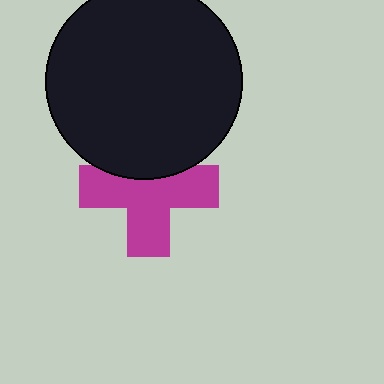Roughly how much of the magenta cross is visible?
Most of it is visible (roughly 70%).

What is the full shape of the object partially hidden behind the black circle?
The partially hidden object is a magenta cross.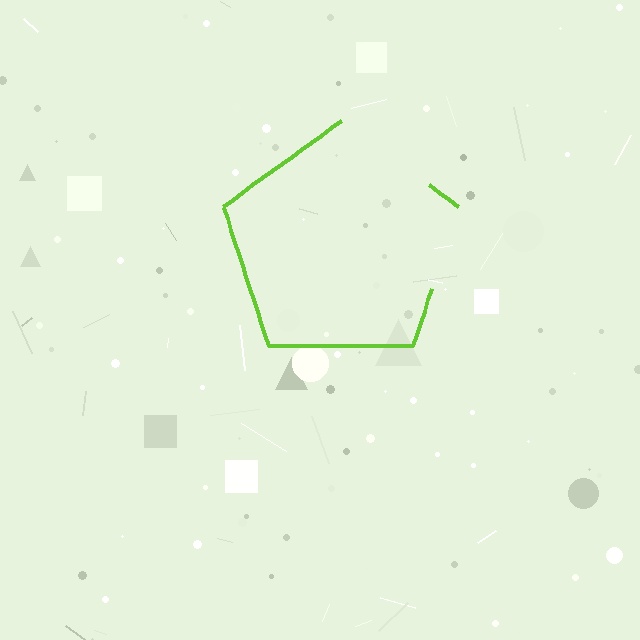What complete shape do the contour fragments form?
The contour fragments form a pentagon.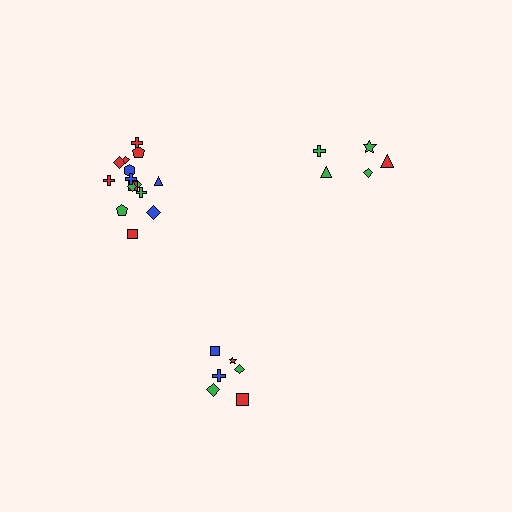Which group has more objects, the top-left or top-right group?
The top-left group.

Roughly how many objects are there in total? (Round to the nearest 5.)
Roughly 25 objects in total.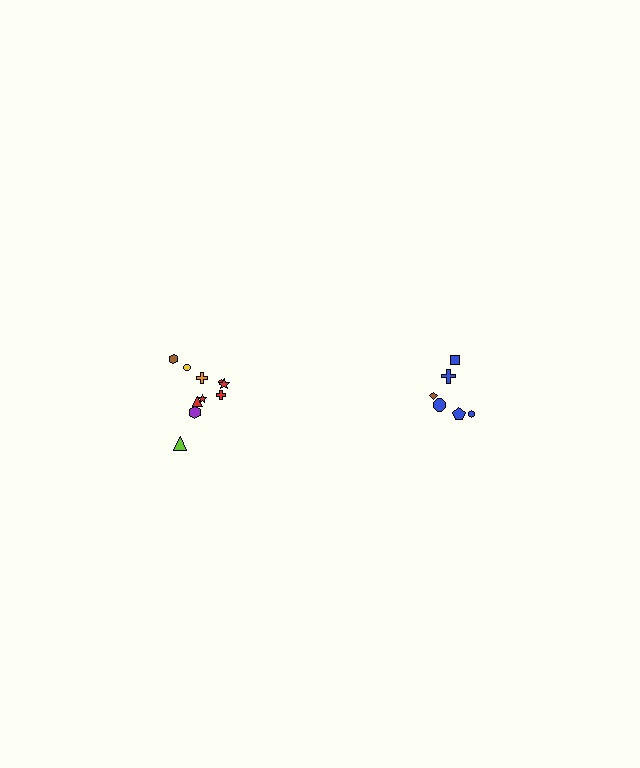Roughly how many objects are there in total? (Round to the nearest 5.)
Roughly 15 objects in total.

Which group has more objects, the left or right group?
The left group.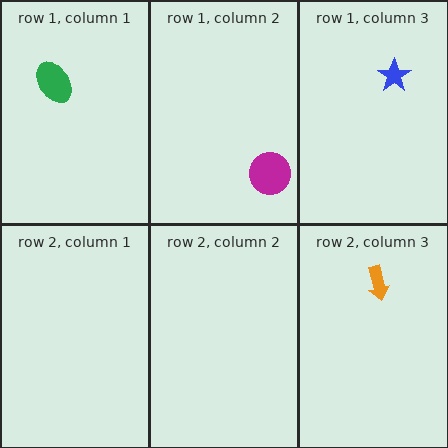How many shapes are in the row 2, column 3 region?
1.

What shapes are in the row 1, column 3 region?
The blue star.